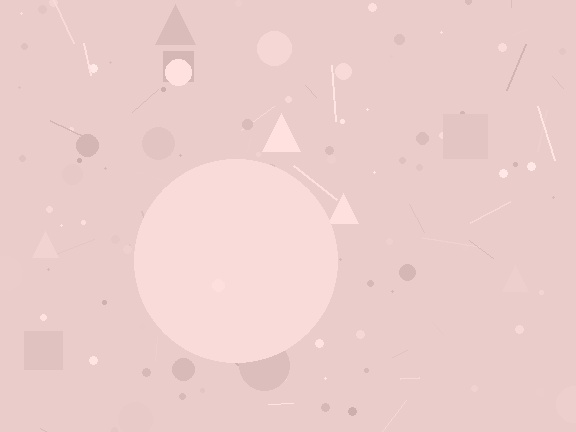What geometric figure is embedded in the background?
A circle is embedded in the background.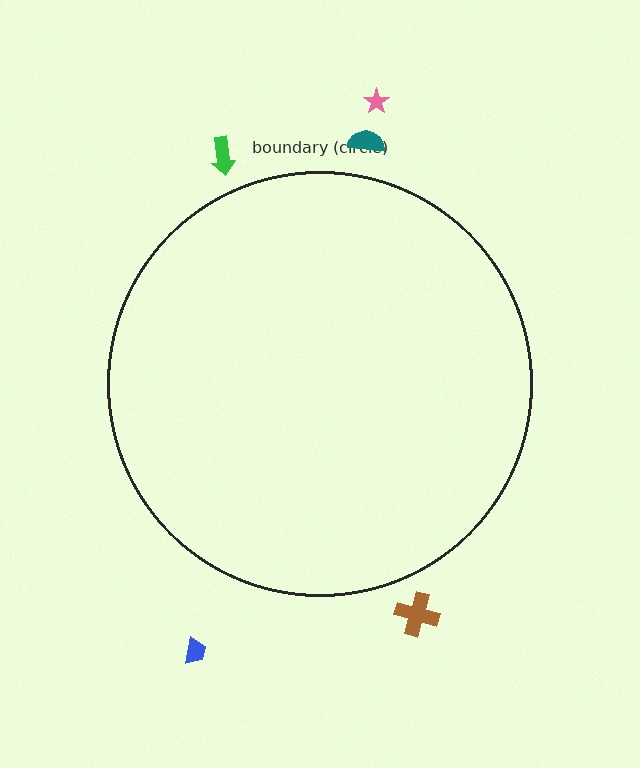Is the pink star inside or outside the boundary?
Outside.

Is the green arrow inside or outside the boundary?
Outside.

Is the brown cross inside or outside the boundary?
Outside.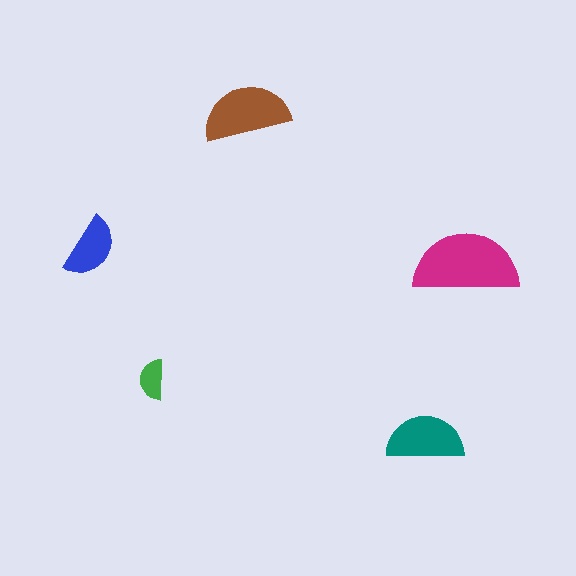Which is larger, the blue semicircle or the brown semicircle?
The brown one.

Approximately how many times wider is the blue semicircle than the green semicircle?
About 1.5 times wider.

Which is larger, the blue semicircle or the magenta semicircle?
The magenta one.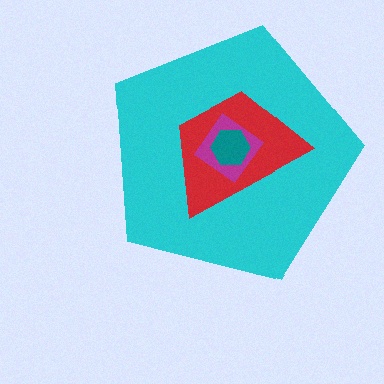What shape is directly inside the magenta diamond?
The teal hexagon.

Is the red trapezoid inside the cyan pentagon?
Yes.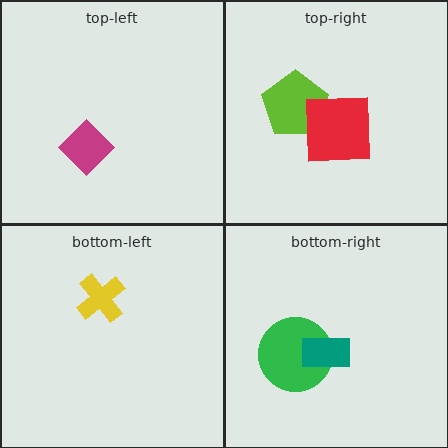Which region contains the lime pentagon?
The top-right region.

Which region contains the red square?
The top-right region.